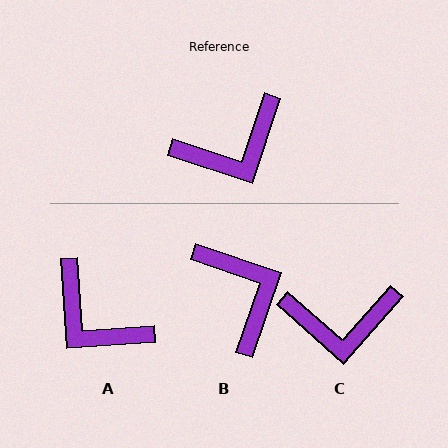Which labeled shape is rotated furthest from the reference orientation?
B, about 90 degrees away.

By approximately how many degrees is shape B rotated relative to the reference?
Approximately 90 degrees counter-clockwise.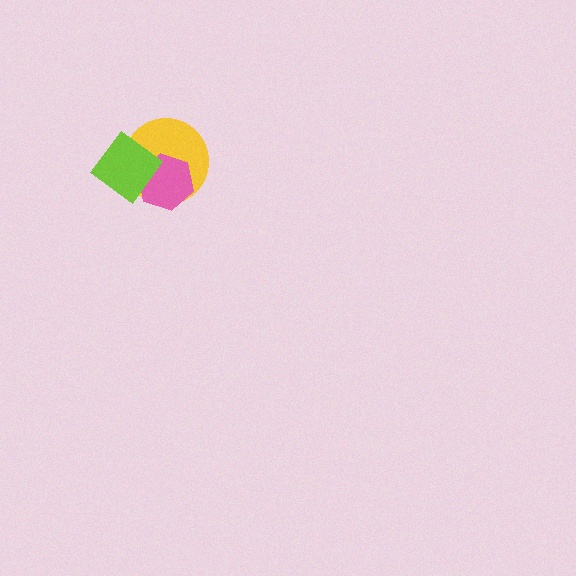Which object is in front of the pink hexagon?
The lime diamond is in front of the pink hexagon.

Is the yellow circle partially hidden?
Yes, it is partially covered by another shape.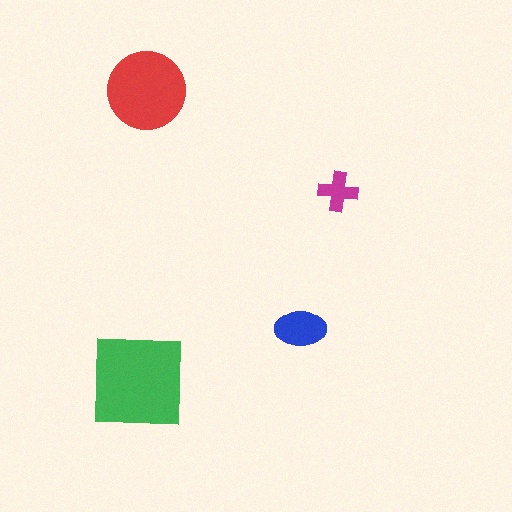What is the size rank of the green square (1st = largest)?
1st.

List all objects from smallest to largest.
The magenta cross, the blue ellipse, the red circle, the green square.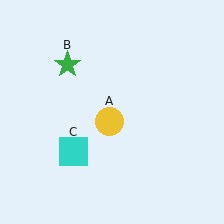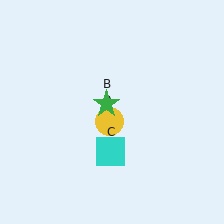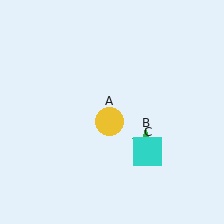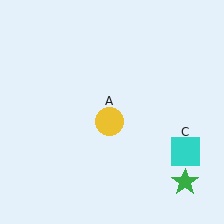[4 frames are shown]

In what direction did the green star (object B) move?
The green star (object B) moved down and to the right.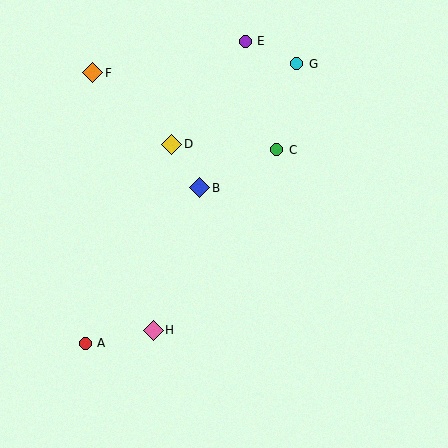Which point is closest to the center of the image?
Point B at (200, 188) is closest to the center.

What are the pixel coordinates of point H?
Point H is at (153, 330).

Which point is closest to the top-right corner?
Point G is closest to the top-right corner.